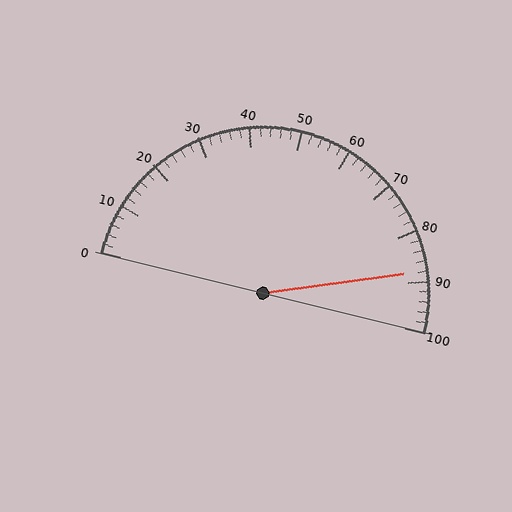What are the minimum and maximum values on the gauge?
The gauge ranges from 0 to 100.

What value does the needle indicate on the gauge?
The needle indicates approximately 88.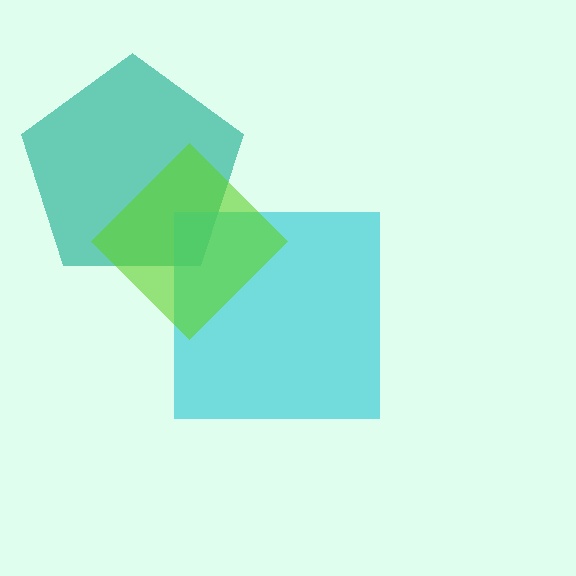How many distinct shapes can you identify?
There are 3 distinct shapes: a teal pentagon, a cyan square, a lime diamond.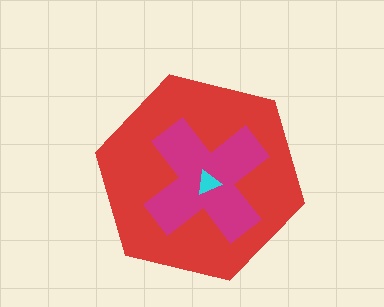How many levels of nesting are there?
3.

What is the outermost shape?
The red hexagon.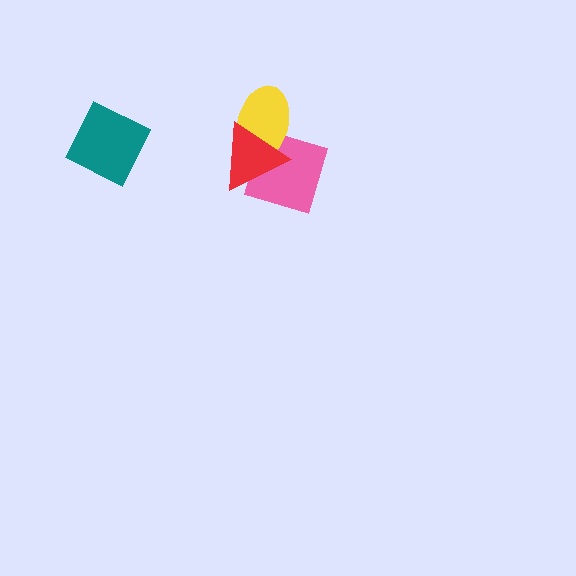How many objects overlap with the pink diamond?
2 objects overlap with the pink diamond.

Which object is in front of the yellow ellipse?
The red triangle is in front of the yellow ellipse.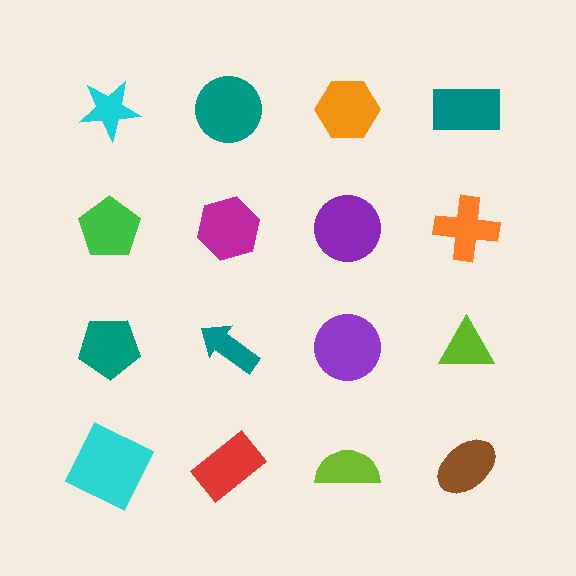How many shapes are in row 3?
4 shapes.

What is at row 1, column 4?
A teal rectangle.